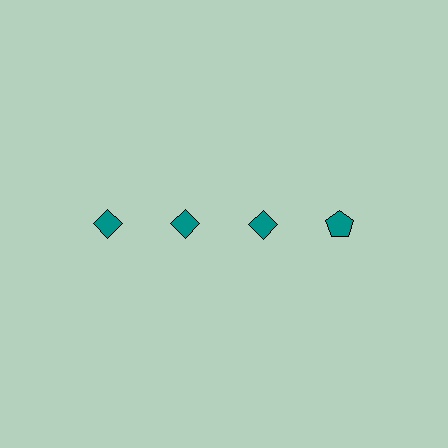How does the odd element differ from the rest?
It has a different shape: pentagon instead of diamond.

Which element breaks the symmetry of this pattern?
The teal pentagon in the top row, second from right column breaks the symmetry. All other shapes are teal diamonds.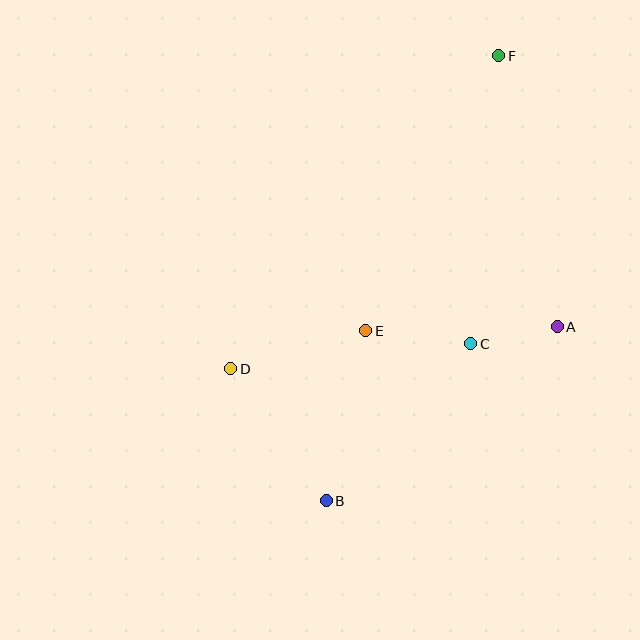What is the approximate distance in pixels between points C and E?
The distance between C and E is approximately 106 pixels.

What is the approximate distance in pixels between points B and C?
The distance between B and C is approximately 213 pixels.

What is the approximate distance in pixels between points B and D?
The distance between B and D is approximately 163 pixels.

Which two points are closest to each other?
Points A and C are closest to each other.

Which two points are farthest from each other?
Points B and F are farthest from each other.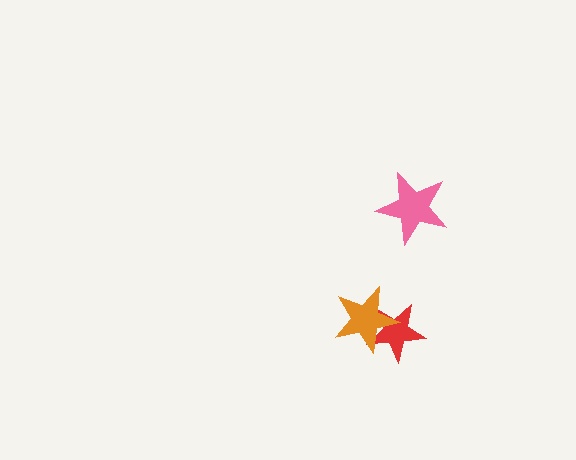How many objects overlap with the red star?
1 object overlaps with the red star.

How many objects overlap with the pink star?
0 objects overlap with the pink star.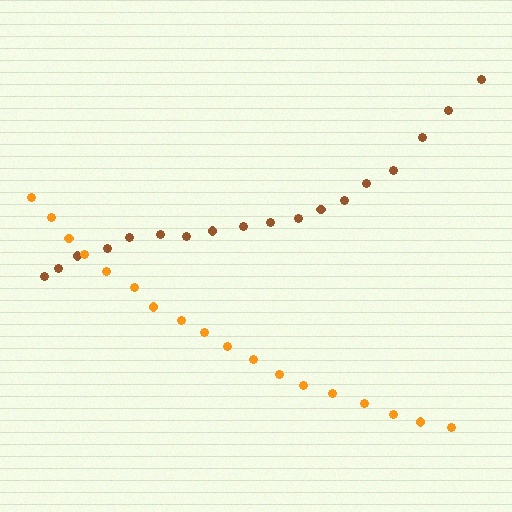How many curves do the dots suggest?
There are 2 distinct paths.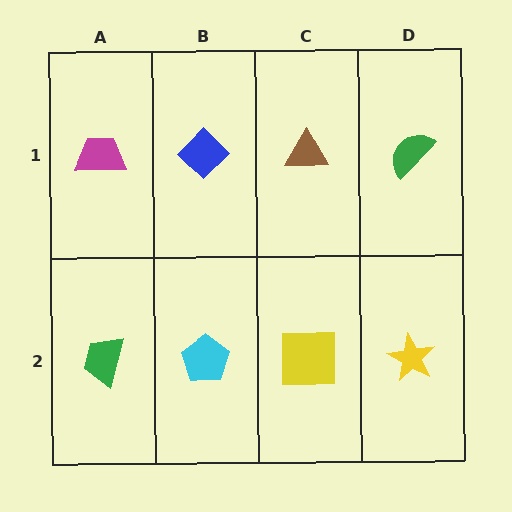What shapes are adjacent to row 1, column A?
A green trapezoid (row 2, column A), a blue diamond (row 1, column B).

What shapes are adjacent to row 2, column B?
A blue diamond (row 1, column B), a green trapezoid (row 2, column A), a yellow square (row 2, column C).